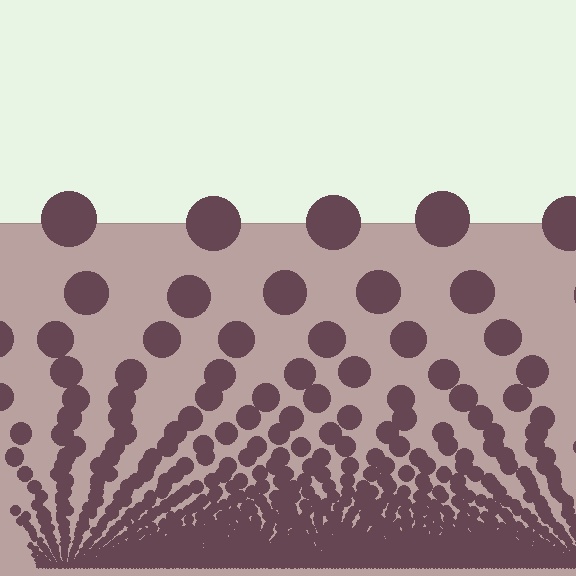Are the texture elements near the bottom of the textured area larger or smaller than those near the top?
Smaller. The gradient is inverted — elements near the bottom are smaller and denser.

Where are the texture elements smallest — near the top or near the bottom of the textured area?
Near the bottom.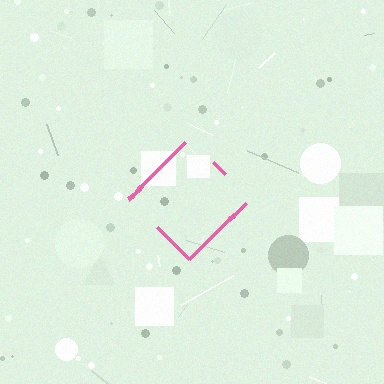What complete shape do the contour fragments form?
The contour fragments form a diamond.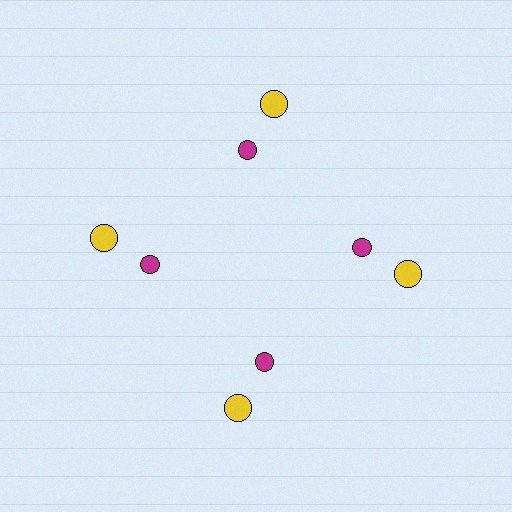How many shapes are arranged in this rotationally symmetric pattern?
There are 8 shapes, arranged in 4 groups of 2.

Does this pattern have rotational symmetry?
Yes, this pattern has 4-fold rotational symmetry. It looks the same after rotating 90 degrees around the center.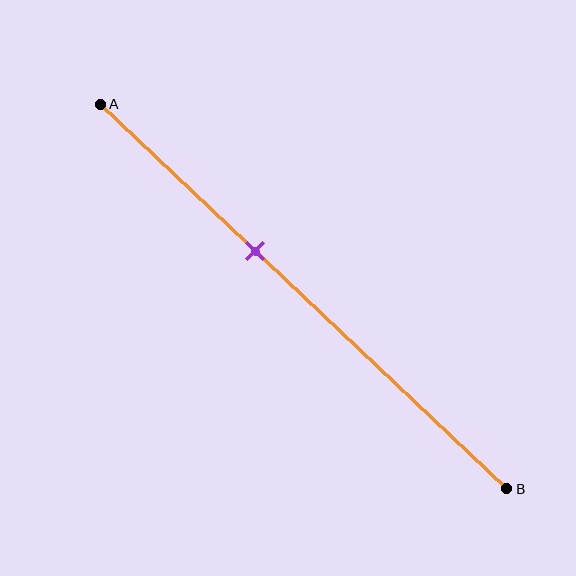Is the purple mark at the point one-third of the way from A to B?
No, the mark is at about 40% from A, not at the 33% one-third point.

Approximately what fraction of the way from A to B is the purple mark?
The purple mark is approximately 40% of the way from A to B.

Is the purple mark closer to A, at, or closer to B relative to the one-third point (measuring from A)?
The purple mark is closer to point B than the one-third point of segment AB.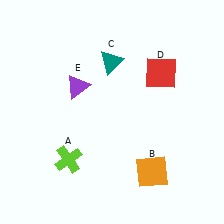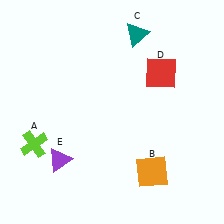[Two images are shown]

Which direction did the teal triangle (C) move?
The teal triangle (C) moved up.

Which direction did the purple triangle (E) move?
The purple triangle (E) moved down.